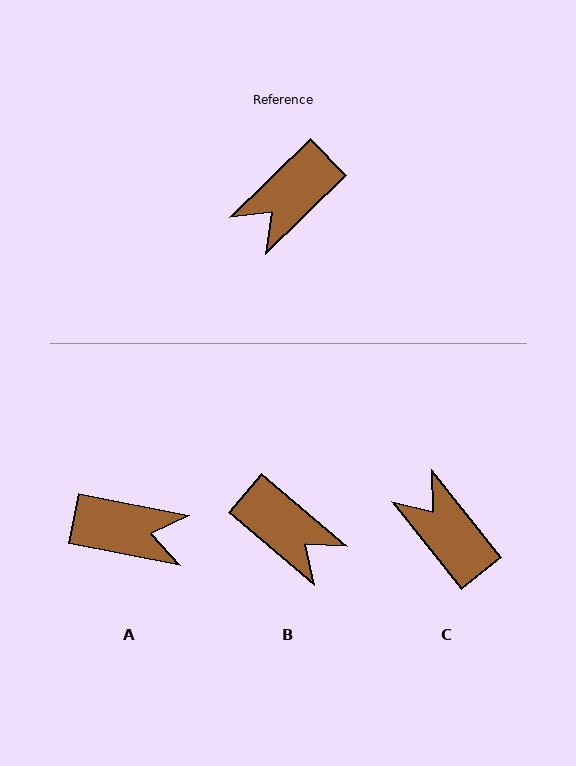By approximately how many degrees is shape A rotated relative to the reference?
Approximately 125 degrees counter-clockwise.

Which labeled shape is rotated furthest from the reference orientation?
A, about 125 degrees away.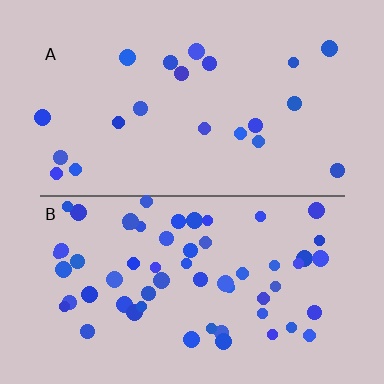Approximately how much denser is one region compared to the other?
Approximately 2.8× — region B over region A.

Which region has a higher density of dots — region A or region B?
B (the bottom).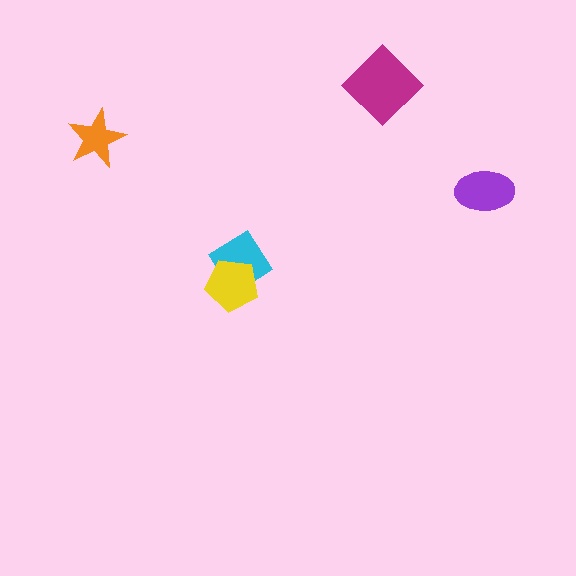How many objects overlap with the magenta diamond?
0 objects overlap with the magenta diamond.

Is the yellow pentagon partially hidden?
No, no other shape covers it.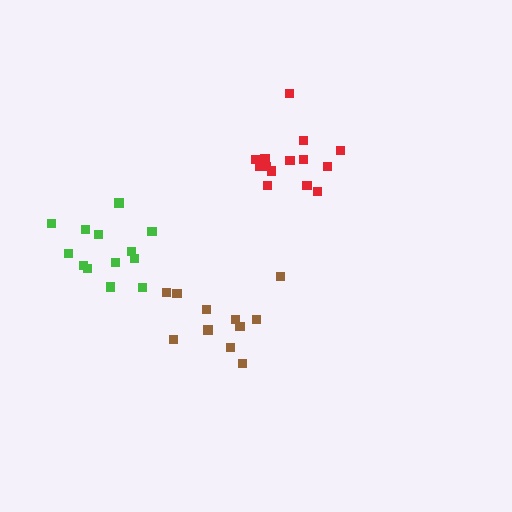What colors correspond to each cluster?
The clusters are colored: brown, red, green.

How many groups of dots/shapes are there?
There are 3 groups.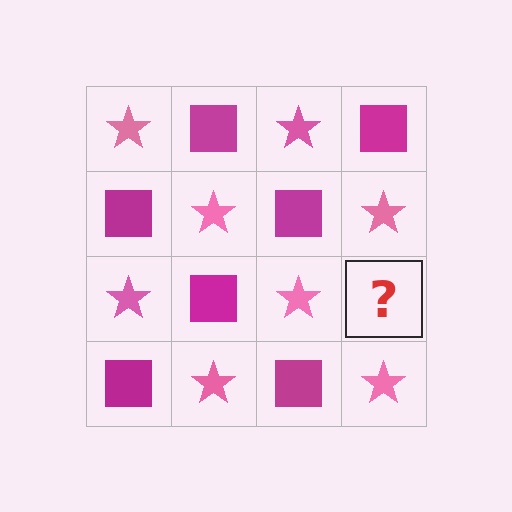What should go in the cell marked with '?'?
The missing cell should contain a magenta square.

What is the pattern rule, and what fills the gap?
The rule is that it alternates pink star and magenta square in a checkerboard pattern. The gap should be filled with a magenta square.